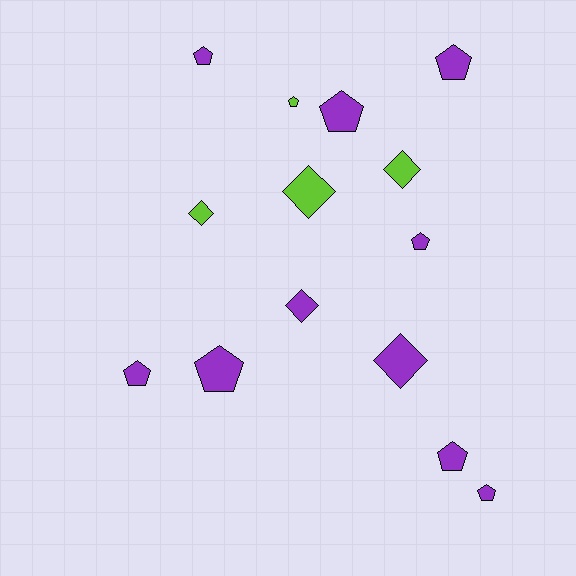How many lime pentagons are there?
There is 1 lime pentagon.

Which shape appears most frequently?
Pentagon, with 9 objects.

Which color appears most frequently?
Purple, with 10 objects.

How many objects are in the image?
There are 14 objects.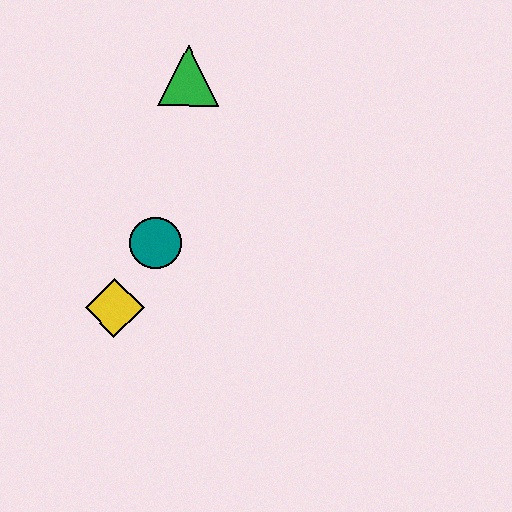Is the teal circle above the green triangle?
No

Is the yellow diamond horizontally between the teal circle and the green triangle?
No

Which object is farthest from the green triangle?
The yellow diamond is farthest from the green triangle.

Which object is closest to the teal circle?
The yellow diamond is closest to the teal circle.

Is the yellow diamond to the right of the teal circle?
No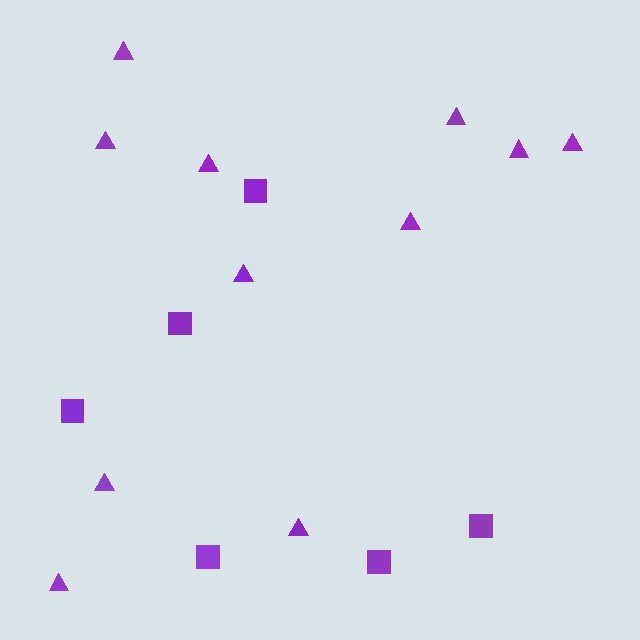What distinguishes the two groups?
There are 2 groups: one group of triangles (11) and one group of squares (6).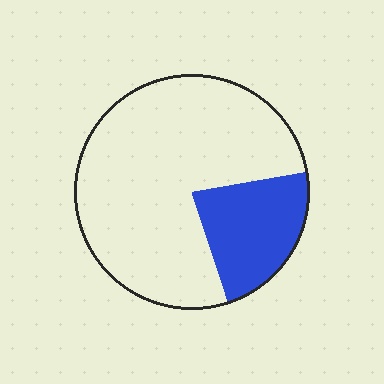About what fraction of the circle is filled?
About one quarter (1/4).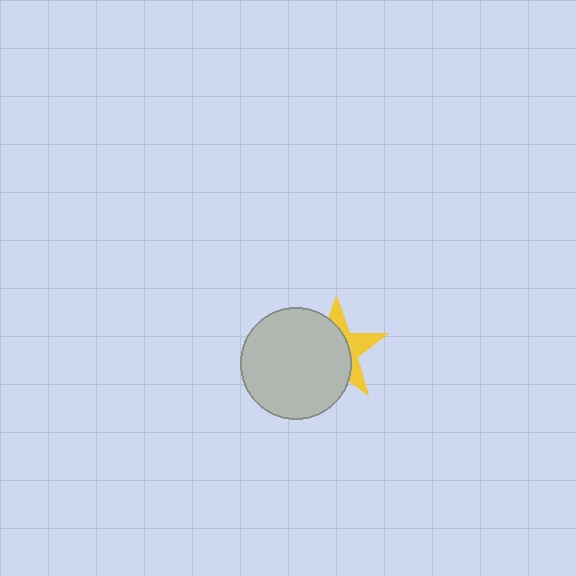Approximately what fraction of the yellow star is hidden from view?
Roughly 64% of the yellow star is hidden behind the light gray circle.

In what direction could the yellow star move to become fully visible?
The yellow star could move right. That would shift it out from behind the light gray circle entirely.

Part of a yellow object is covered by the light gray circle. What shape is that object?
It is a star.